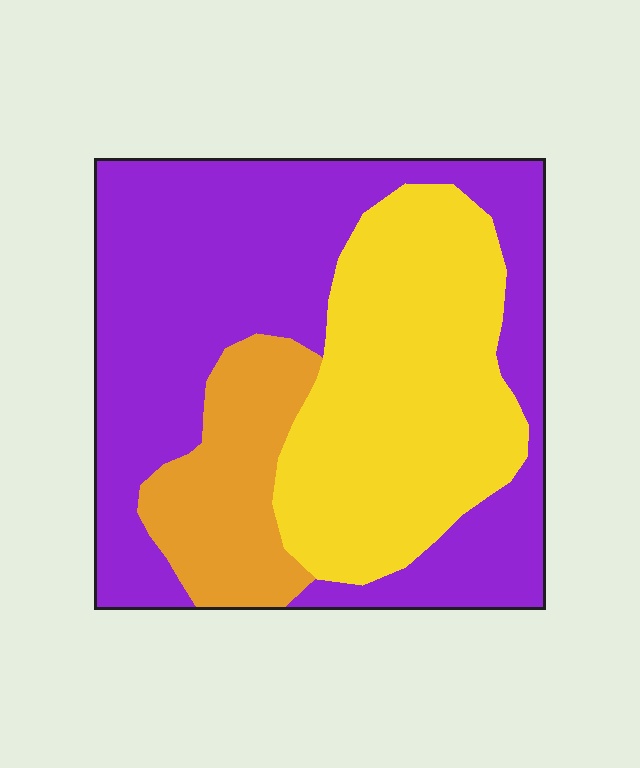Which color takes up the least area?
Orange, at roughly 15%.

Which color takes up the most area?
Purple, at roughly 50%.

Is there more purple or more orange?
Purple.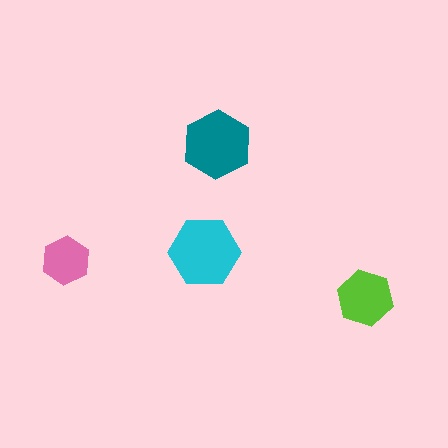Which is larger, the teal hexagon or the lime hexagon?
The teal one.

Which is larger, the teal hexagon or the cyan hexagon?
The cyan one.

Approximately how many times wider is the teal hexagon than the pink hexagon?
About 1.5 times wider.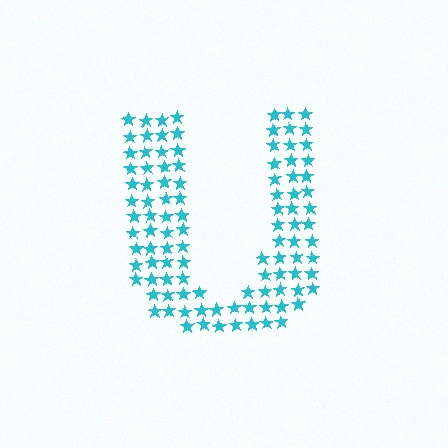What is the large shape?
The large shape is the letter U.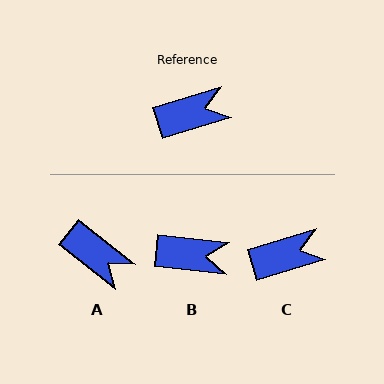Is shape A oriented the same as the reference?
No, it is off by about 55 degrees.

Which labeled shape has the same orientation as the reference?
C.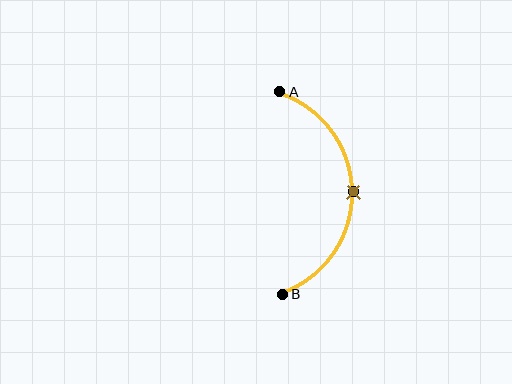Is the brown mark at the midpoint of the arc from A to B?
Yes. The brown mark lies on the arc at equal arc-length from both A and B — it is the arc midpoint.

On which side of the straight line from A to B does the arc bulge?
The arc bulges to the right of the straight line connecting A and B.